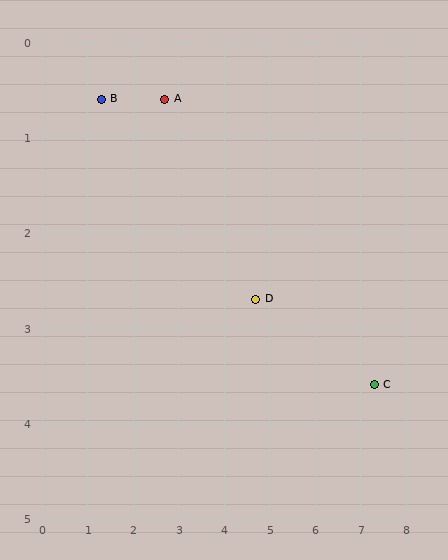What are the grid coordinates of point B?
Point B is at approximately (1.3, 0.6).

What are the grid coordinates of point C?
Point C is at approximately (7.3, 3.6).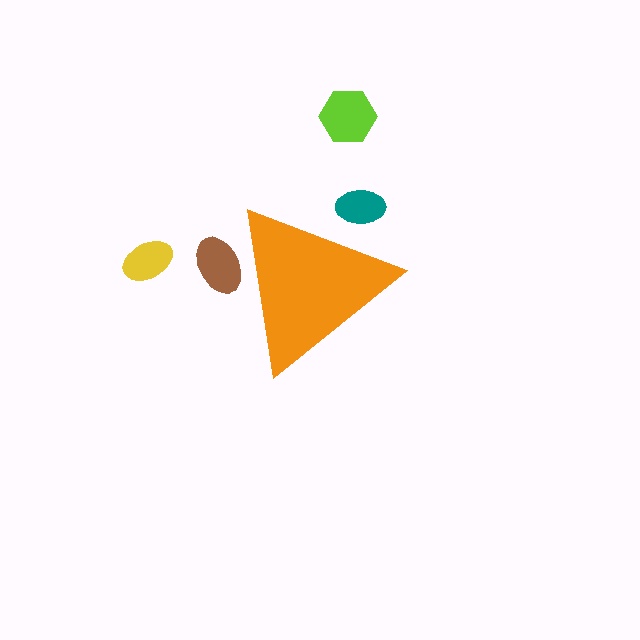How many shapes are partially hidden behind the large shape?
2 shapes are partially hidden.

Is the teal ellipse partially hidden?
Yes, the teal ellipse is partially hidden behind the orange triangle.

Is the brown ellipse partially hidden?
Yes, the brown ellipse is partially hidden behind the orange triangle.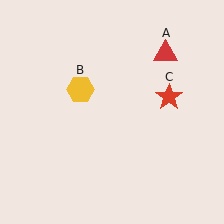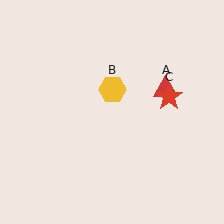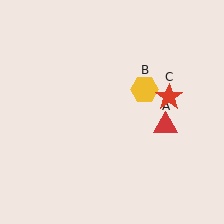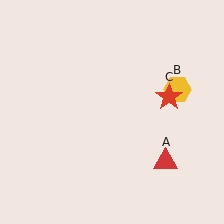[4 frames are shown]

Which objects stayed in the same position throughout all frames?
Red star (object C) remained stationary.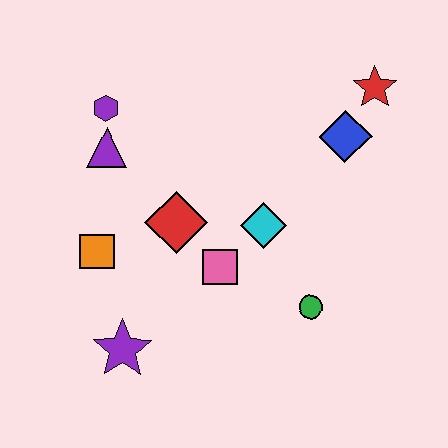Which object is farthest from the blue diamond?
The purple star is farthest from the blue diamond.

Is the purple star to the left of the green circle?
Yes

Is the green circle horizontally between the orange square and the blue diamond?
Yes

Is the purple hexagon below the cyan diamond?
No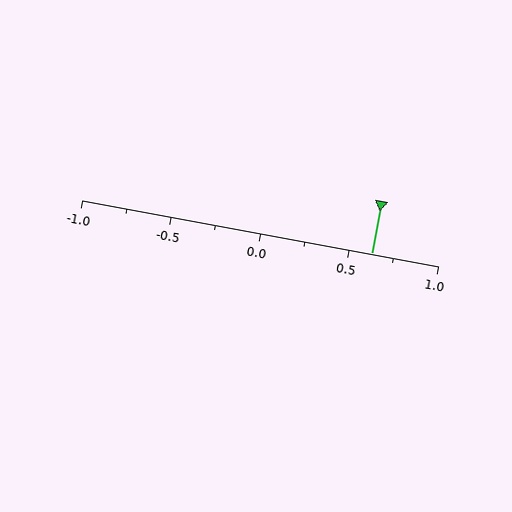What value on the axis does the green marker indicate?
The marker indicates approximately 0.62.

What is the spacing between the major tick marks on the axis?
The major ticks are spaced 0.5 apart.